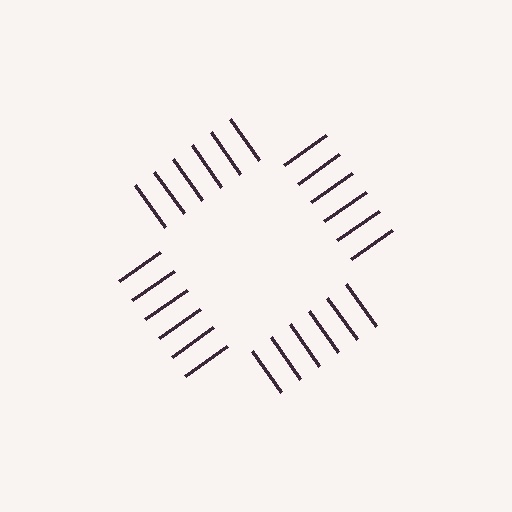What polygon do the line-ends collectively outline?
An illusory square — the line segments terminate on its edges but no continuous stroke is drawn.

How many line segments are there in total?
24 — 6 along each of the 4 edges.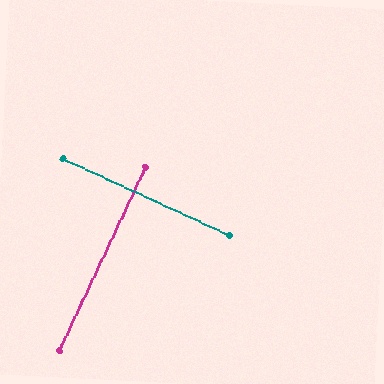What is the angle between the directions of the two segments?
Approximately 89 degrees.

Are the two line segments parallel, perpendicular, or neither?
Perpendicular — they meet at approximately 89°.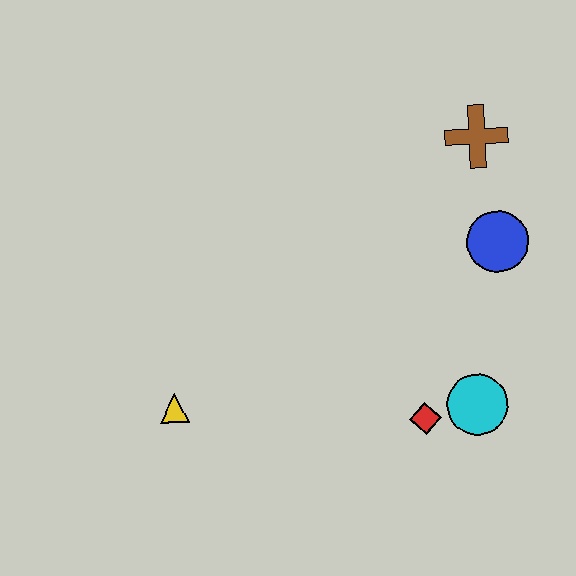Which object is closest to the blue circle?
The brown cross is closest to the blue circle.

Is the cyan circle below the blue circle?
Yes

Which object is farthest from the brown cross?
The yellow triangle is farthest from the brown cross.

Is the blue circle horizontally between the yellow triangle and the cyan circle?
No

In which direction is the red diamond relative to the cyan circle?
The red diamond is to the left of the cyan circle.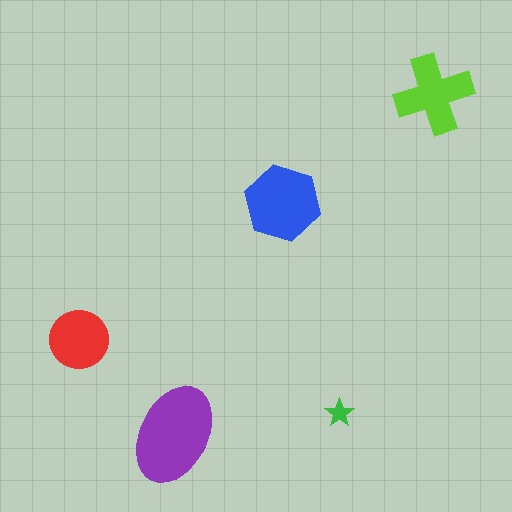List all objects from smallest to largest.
The green star, the red circle, the lime cross, the blue hexagon, the purple ellipse.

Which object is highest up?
The lime cross is topmost.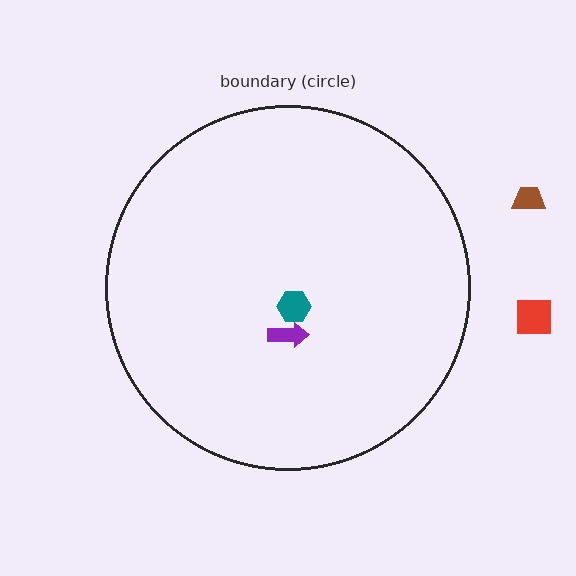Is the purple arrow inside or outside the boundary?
Inside.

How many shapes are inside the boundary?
2 inside, 2 outside.